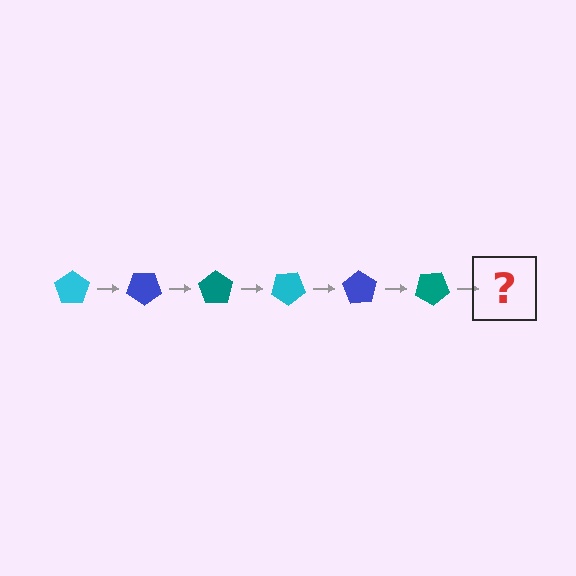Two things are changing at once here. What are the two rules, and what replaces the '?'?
The two rules are that it rotates 35 degrees each step and the color cycles through cyan, blue, and teal. The '?' should be a cyan pentagon, rotated 210 degrees from the start.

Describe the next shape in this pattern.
It should be a cyan pentagon, rotated 210 degrees from the start.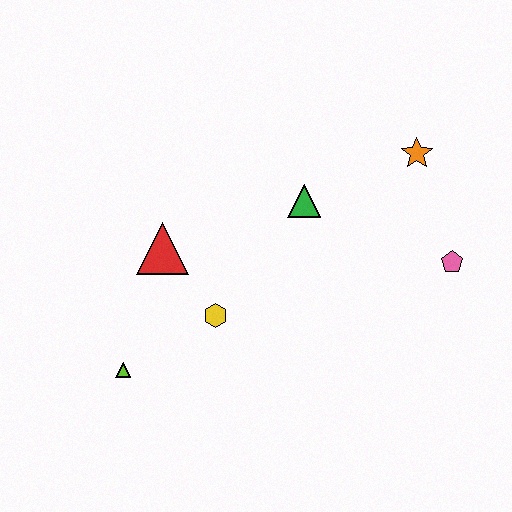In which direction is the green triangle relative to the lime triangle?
The green triangle is to the right of the lime triangle.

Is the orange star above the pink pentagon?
Yes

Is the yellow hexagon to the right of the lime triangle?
Yes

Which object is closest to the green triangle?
The orange star is closest to the green triangle.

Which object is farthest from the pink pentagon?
The lime triangle is farthest from the pink pentagon.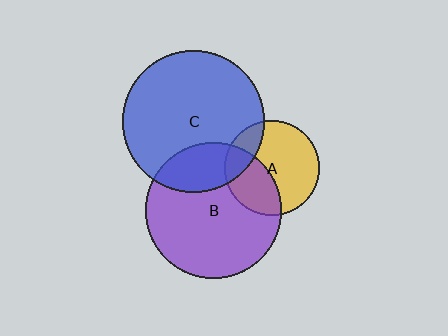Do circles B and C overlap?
Yes.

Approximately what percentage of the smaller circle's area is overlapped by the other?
Approximately 25%.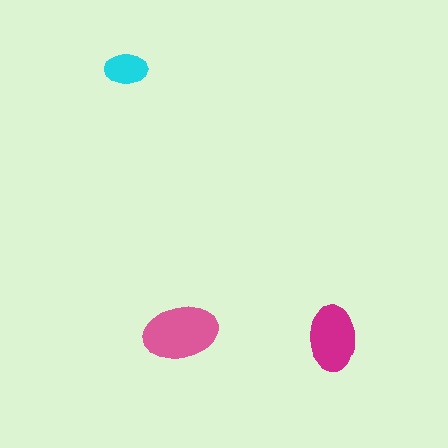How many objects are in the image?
There are 3 objects in the image.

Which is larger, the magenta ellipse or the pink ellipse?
The pink one.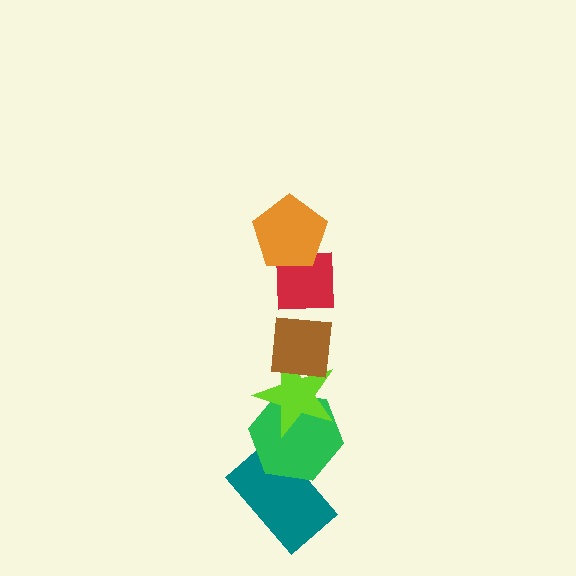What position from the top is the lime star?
The lime star is 4th from the top.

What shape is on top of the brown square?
The red square is on top of the brown square.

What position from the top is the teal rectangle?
The teal rectangle is 6th from the top.